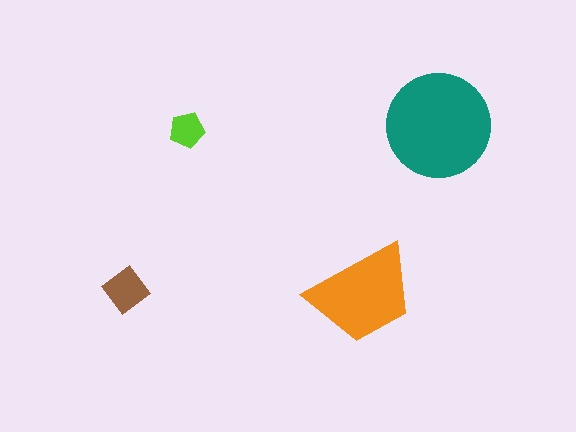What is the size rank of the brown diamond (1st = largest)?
3rd.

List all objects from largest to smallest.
The teal circle, the orange trapezoid, the brown diamond, the lime pentagon.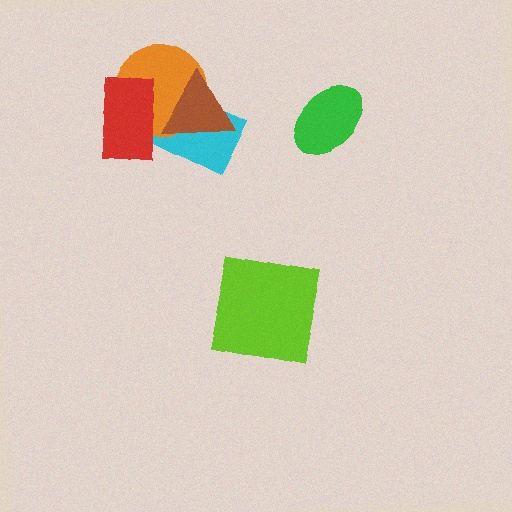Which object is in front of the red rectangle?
The brown triangle is in front of the red rectangle.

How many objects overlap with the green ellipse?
0 objects overlap with the green ellipse.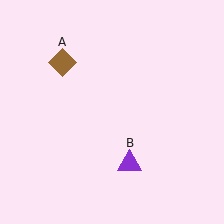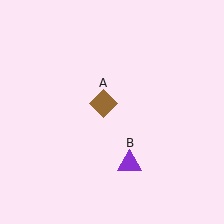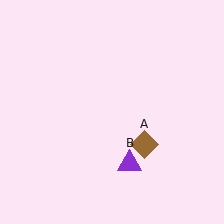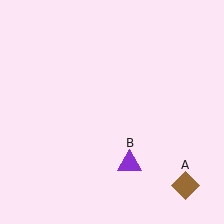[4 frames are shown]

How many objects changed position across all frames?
1 object changed position: brown diamond (object A).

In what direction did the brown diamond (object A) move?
The brown diamond (object A) moved down and to the right.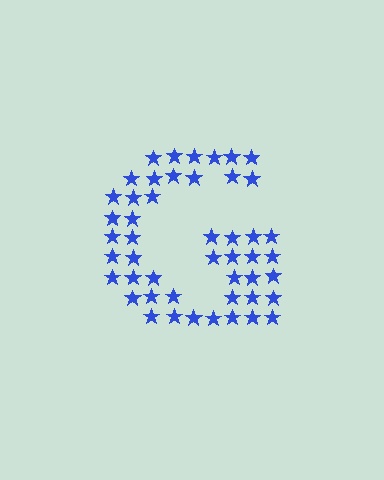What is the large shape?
The large shape is the letter G.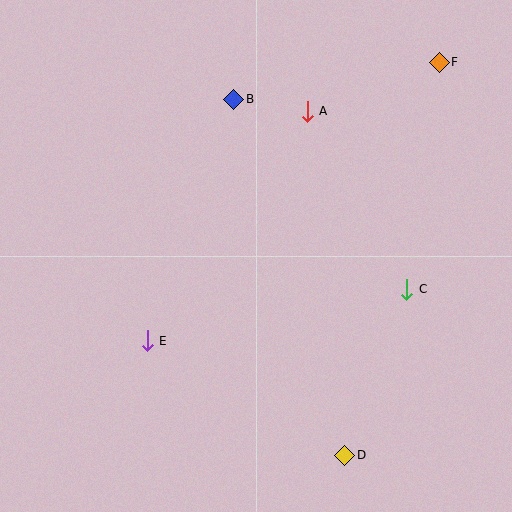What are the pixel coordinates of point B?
Point B is at (234, 99).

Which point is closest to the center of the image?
Point E at (147, 341) is closest to the center.